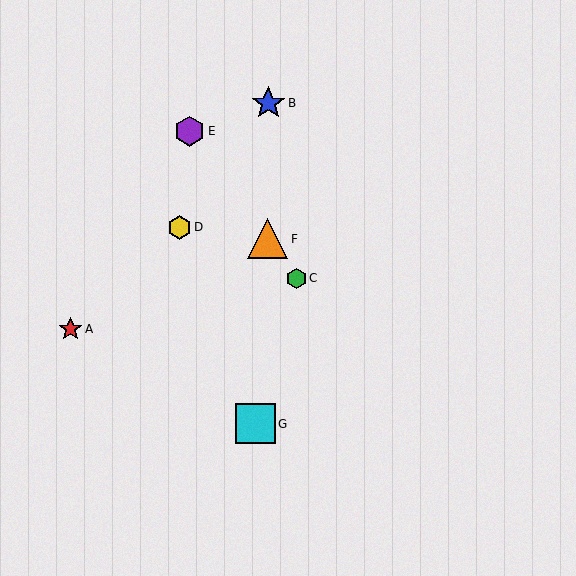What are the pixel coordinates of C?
Object C is at (296, 278).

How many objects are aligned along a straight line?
3 objects (C, E, F) are aligned along a straight line.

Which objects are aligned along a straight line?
Objects C, E, F are aligned along a straight line.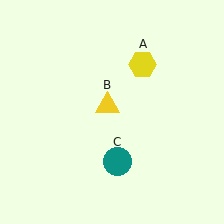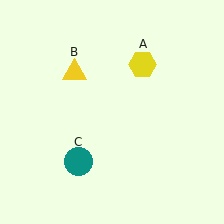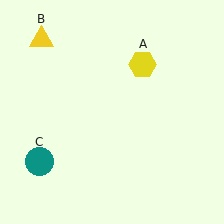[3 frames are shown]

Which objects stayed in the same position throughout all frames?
Yellow hexagon (object A) remained stationary.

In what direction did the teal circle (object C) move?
The teal circle (object C) moved left.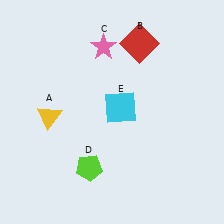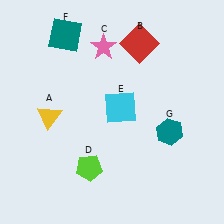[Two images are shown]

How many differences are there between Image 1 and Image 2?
There are 2 differences between the two images.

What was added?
A teal square (F), a teal hexagon (G) were added in Image 2.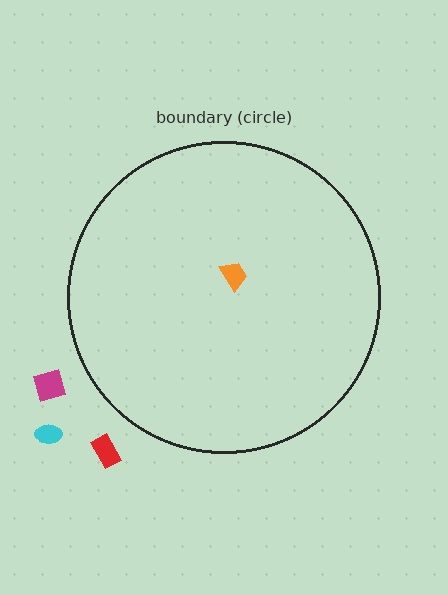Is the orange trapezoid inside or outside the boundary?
Inside.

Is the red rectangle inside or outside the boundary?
Outside.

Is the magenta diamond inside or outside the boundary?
Outside.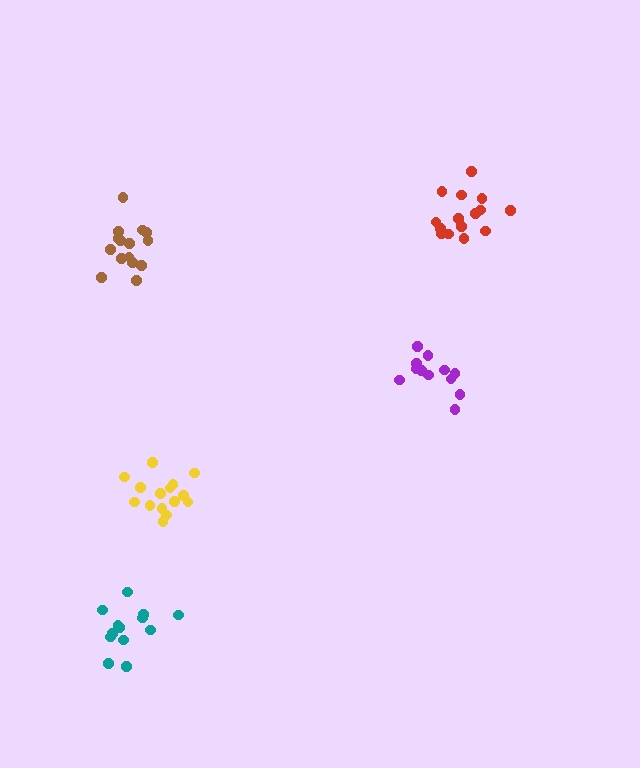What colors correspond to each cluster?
The clusters are colored: purple, teal, yellow, brown, red.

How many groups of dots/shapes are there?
There are 5 groups.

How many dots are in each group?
Group 1: 12 dots, Group 2: 13 dots, Group 3: 15 dots, Group 4: 15 dots, Group 5: 15 dots (70 total).